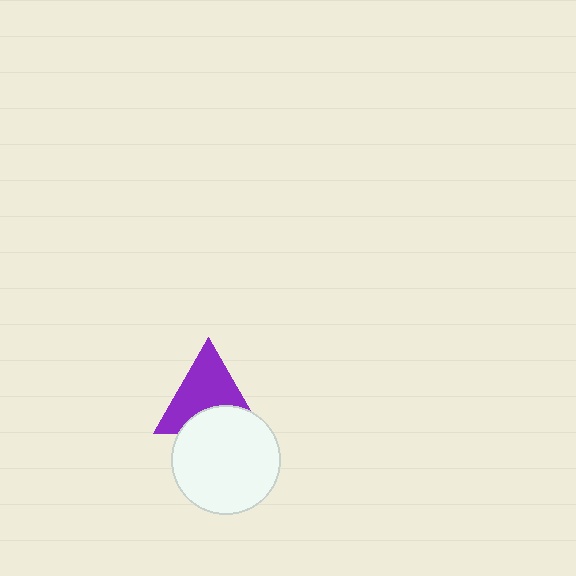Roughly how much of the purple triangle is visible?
Most of it is visible (roughly 67%).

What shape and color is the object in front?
The object in front is a white circle.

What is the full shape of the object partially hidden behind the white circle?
The partially hidden object is a purple triangle.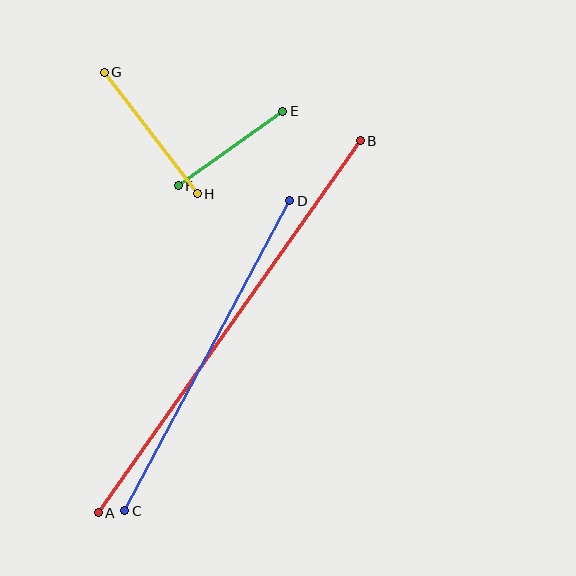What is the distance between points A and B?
The distance is approximately 455 pixels.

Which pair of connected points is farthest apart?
Points A and B are farthest apart.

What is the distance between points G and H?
The distance is approximately 153 pixels.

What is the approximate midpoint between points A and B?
The midpoint is at approximately (229, 327) pixels.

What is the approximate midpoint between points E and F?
The midpoint is at approximately (231, 149) pixels.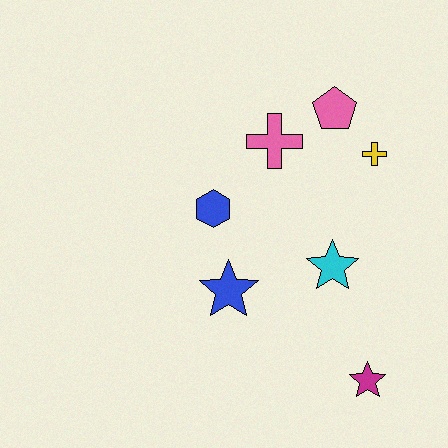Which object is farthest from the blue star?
The pink pentagon is farthest from the blue star.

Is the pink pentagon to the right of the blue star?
Yes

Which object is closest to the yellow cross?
The pink pentagon is closest to the yellow cross.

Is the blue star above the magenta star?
Yes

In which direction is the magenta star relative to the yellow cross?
The magenta star is below the yellow cross.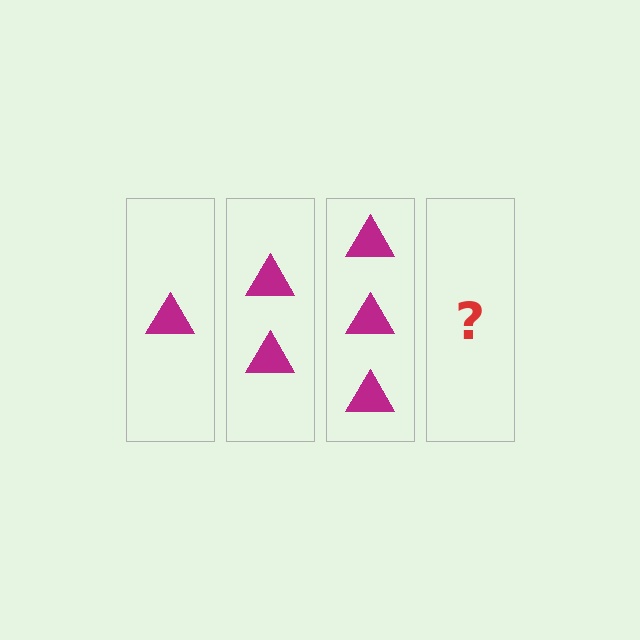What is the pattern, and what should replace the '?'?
The pattern is that each step adds one more triangle. The '?' should be 4 triangles.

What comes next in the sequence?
The next element should be 4 triangles.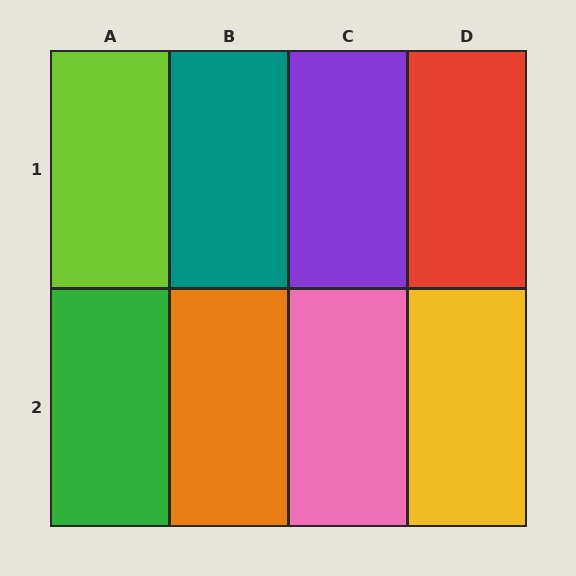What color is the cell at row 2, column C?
Pink.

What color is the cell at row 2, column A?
Green.